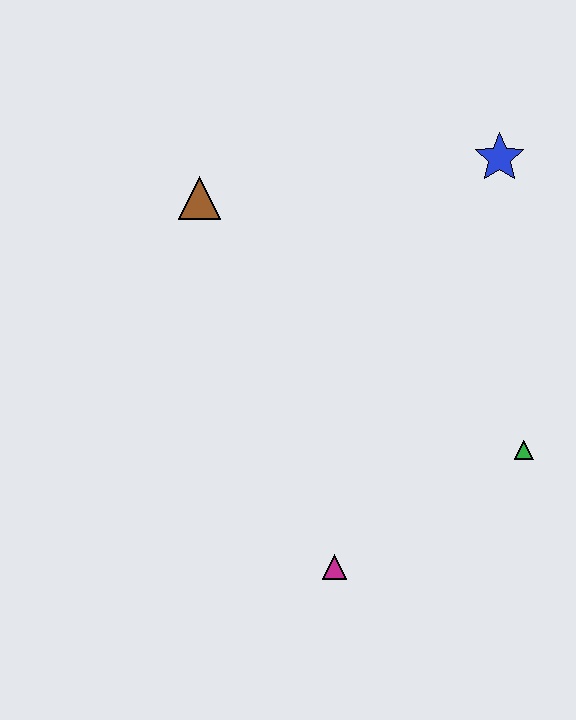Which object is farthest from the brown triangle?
The green triangle is farthest from the brown triangle.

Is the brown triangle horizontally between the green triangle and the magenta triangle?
No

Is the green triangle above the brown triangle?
No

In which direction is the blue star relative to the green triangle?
The blue star is above the green triangle.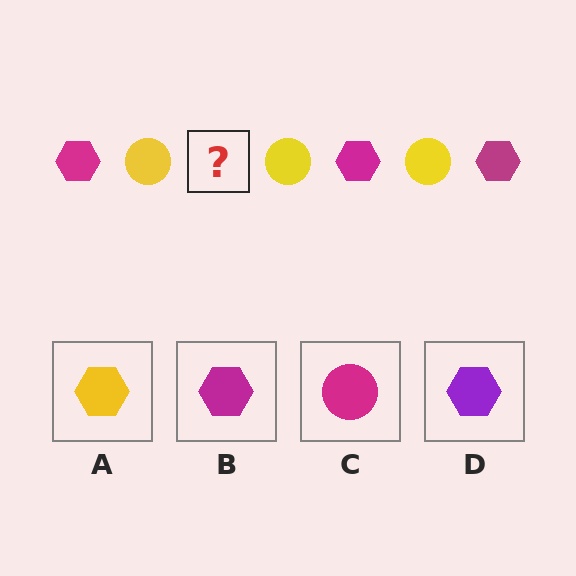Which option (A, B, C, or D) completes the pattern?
B.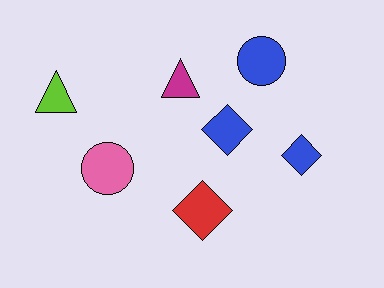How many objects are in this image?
There are 7 objects.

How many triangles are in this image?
There are 2 triangles.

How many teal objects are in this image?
There are no teal objects.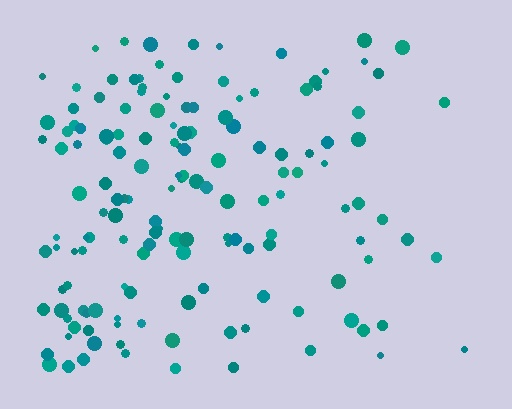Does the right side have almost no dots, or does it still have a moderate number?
Still a moderate number, just noticeably fewer than the left.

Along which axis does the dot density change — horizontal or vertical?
Horizontal.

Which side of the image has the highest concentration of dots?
The left.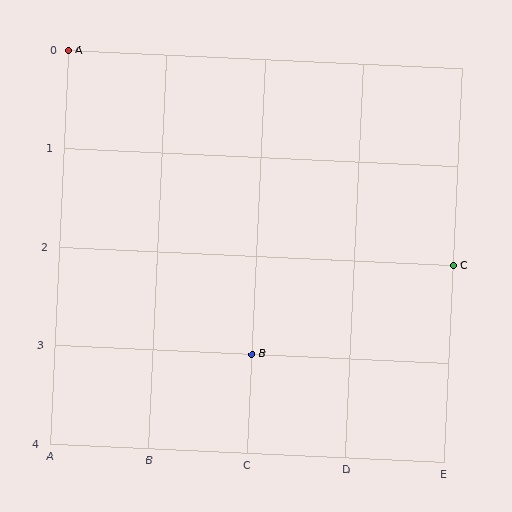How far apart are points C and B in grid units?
Points C and B are 2 columns and 1 row apart (about 2.2 grid units diagonally).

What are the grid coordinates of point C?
Point C is at grid coordinates (E, 2).